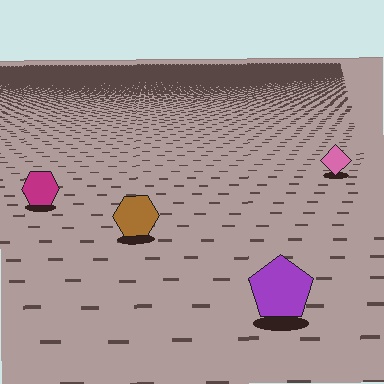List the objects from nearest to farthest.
From nearest to farthest: the purple pentagon, the brown hexagon, the magenta hexagon, the pink diamond.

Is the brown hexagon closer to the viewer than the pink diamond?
Yes. The brown hexagon is closer — you can tell from the texture gradient: the ground texture is coarser near it.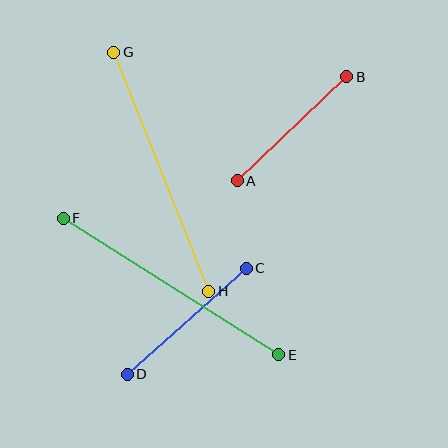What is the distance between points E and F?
The distance is approximately 255 pixels.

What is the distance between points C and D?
The distance is approximately 159 pixels.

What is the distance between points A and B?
The distance is approximately 151 pixels.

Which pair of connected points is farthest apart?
Points G and H are farthest apart.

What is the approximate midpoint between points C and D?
The midpoint is at approximately (187, 321) pixels.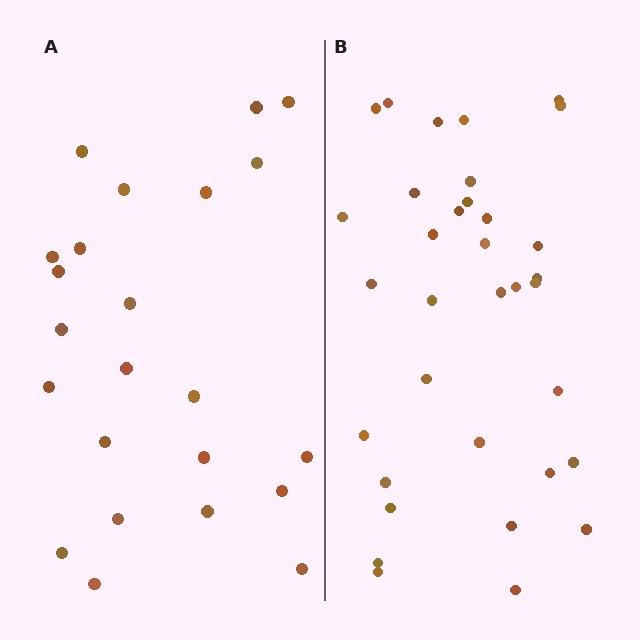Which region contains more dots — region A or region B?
Region B (the right region) has more dots.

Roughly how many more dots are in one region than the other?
Region B has roughly 12 or so more dots than region A.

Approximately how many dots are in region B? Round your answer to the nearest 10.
About 30 dots. (The exact count is 34, which rounds to 30.)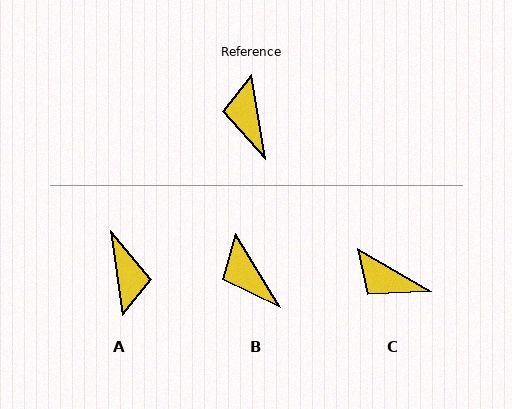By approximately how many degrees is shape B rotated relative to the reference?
Approximately 22 degrees counter-clockwise.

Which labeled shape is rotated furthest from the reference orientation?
A, about 179 degrees away.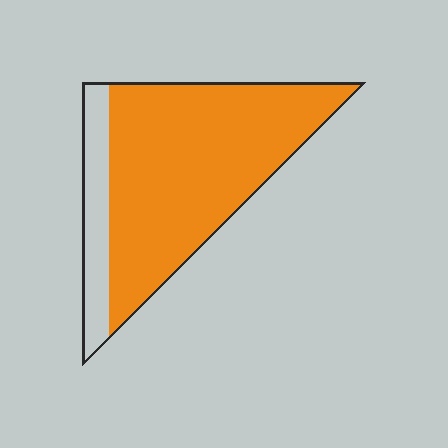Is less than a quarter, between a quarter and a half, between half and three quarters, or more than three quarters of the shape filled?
More than three quarters.